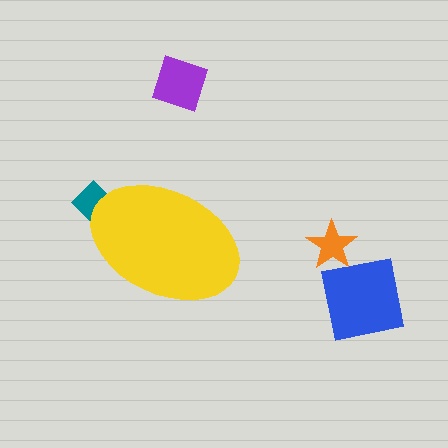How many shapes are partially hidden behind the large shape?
1 shape is partially hidden.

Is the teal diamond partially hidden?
Yes, the teal diamond is partially hidden behind the yellow ellipse.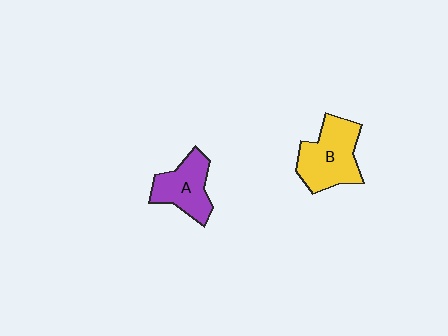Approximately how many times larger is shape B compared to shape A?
Approximately 1.3 times.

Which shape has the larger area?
Shape B (yellow).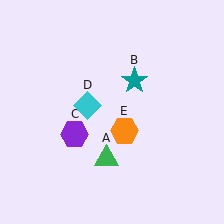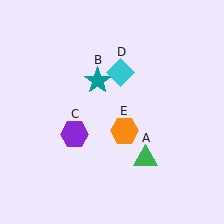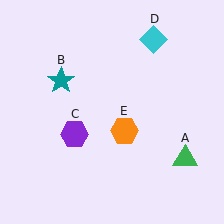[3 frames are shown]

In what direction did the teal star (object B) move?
The teal star (object B) moved left.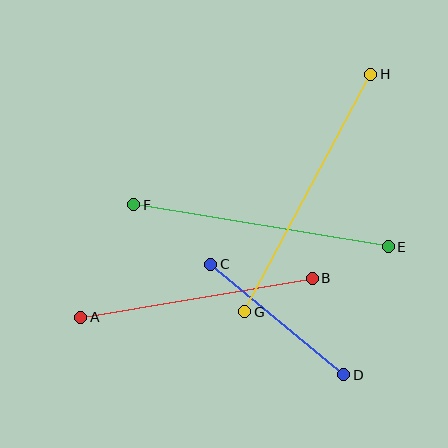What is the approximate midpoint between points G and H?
The midpoint is at approximately (308, 193) pixels.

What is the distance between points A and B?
The distance is approximately 235 pixels.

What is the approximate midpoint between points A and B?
The midpoint is at approximately (196, 298) pixels.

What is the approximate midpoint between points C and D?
The midpoint is at approximately (277, 320) pixels.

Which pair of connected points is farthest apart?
Points G and H are farthest apart.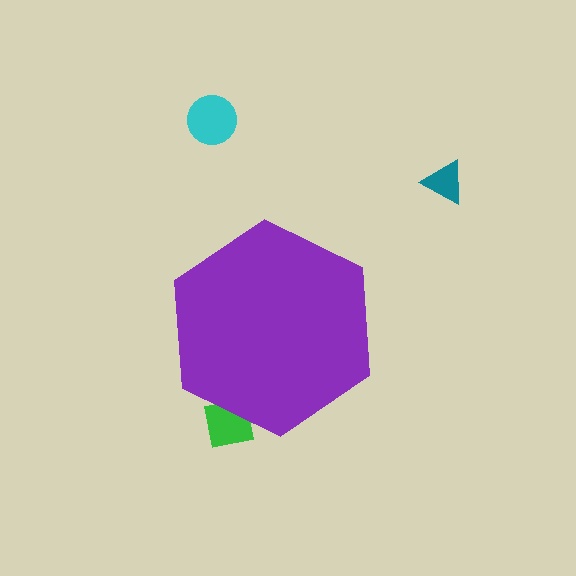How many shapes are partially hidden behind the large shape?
1 shape is partially hidden.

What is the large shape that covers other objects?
A purple hexagon.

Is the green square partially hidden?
Yes, the green square is partially hidden behind the purple hexagon.